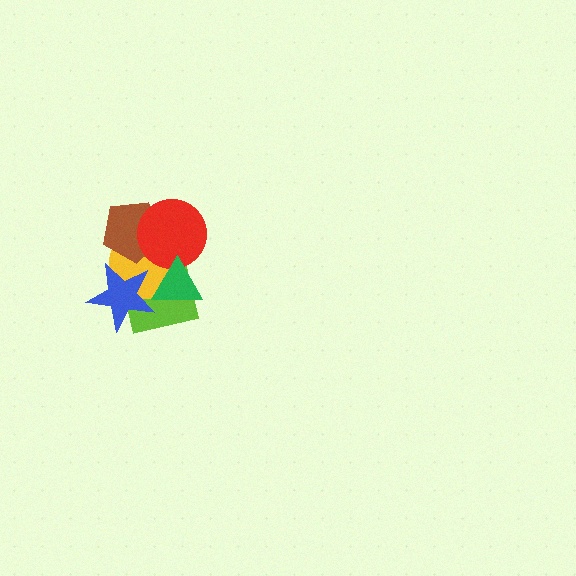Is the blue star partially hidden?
Yes, it is partially covered by another shape.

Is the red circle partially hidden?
Yes, it is partially covered by another shape.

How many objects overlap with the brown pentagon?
2 objects overlap with the brown pentagon.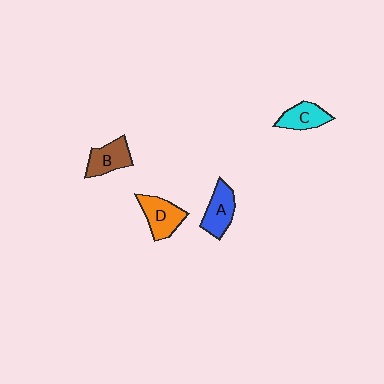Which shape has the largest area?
Shape D (orange).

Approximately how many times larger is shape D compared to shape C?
Approximately 1.2 times.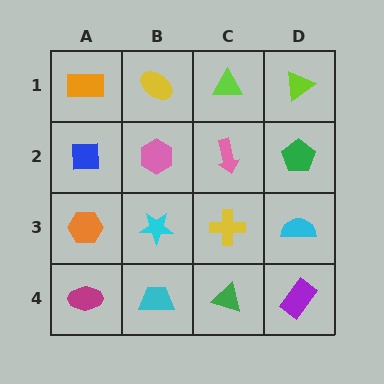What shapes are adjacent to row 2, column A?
An orange rectangle (row 1, column A), an orange hexagon (row 3, column A), a pink hexagon (row 2, column B).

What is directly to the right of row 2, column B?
A pink arrow.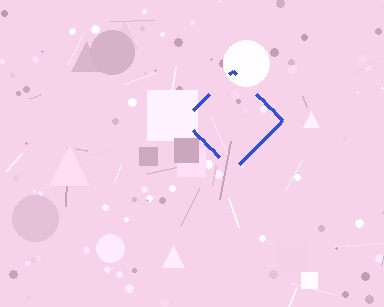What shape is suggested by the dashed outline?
The dashed outline suggests a diamond.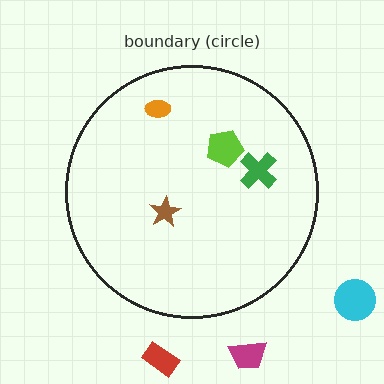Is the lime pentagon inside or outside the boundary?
Inside.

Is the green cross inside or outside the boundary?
Inside.